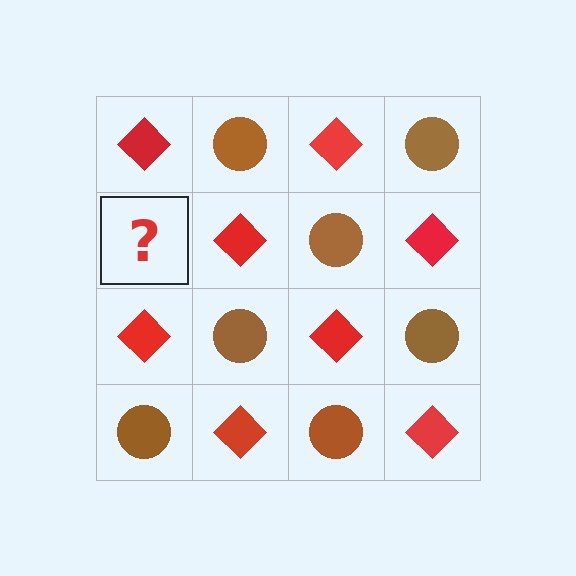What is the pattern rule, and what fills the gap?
The rule is that it alternates red diamond and brown circle in a checkerboard pattern. The gap should be filled with a brown circle.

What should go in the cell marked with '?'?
The missing cell should contain a brown circle.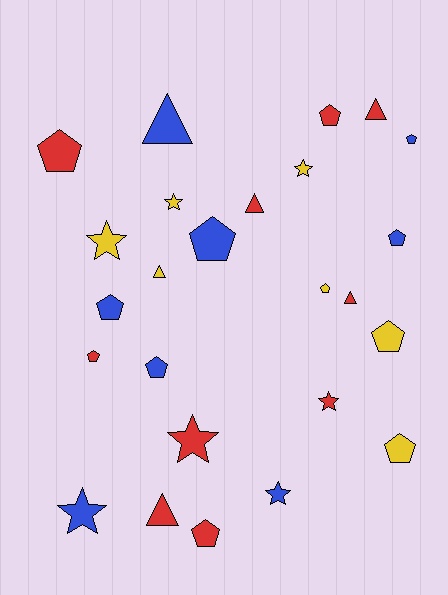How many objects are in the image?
There are 25 objects.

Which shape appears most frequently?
Pentagon, with 12 objects.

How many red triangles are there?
There are 4 red triangles.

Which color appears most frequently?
Red, with 10 objects.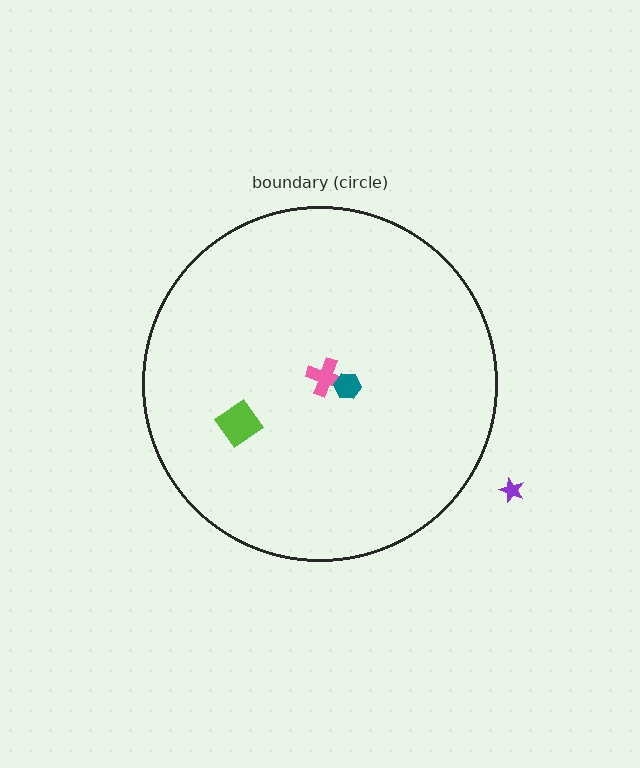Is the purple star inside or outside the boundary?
Outside.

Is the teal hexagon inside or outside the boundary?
Inside.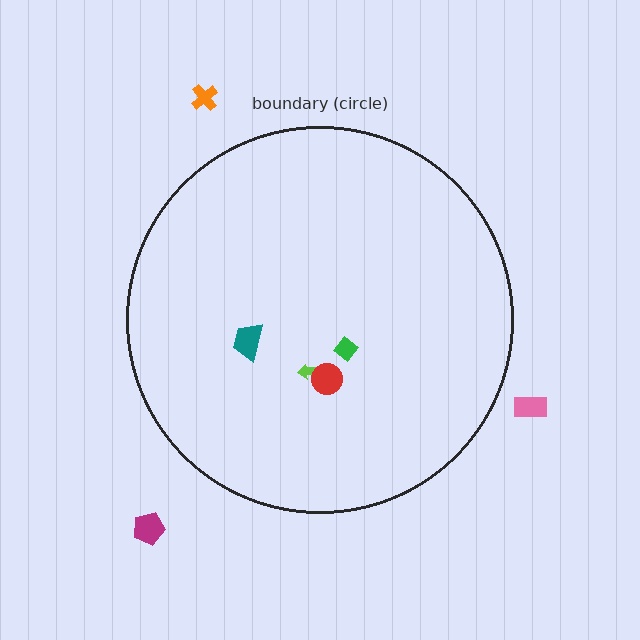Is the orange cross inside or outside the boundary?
Outside.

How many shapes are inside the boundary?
4 inside, 3 outside.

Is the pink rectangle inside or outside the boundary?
Outside.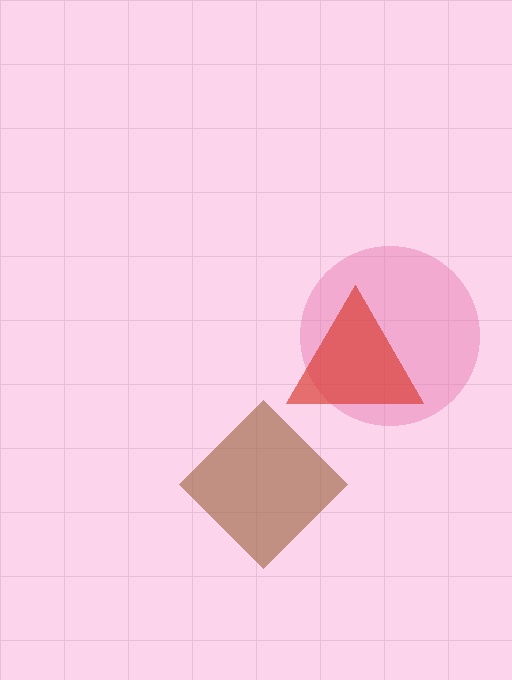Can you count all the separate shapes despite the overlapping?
Yes, there are 3 separate shapes.